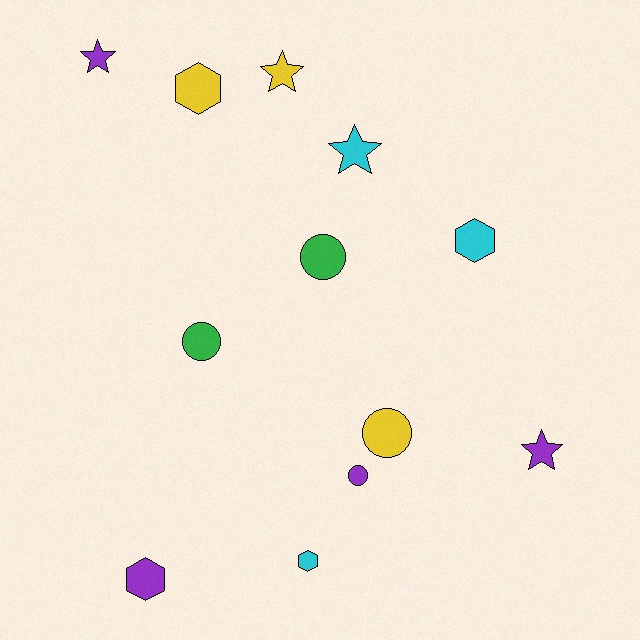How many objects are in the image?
There are 12 objects.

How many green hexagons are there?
There are no green hexagons.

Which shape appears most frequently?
Hexagon, with 4 objects.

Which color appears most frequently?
Purple, with 4 objects.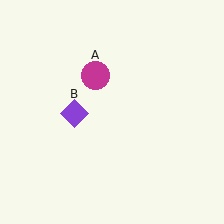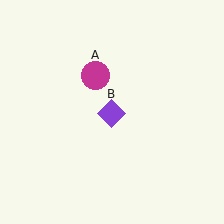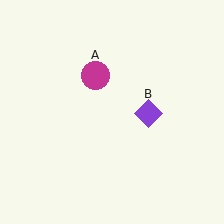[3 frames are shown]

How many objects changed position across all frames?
1 object changed position: purple diamond (object B).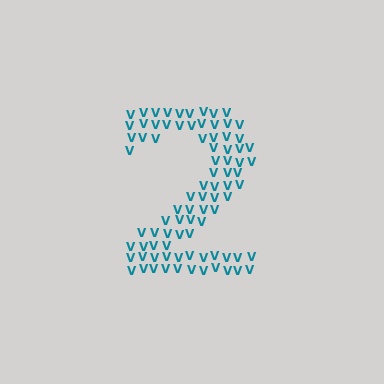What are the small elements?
The small elements are letter V's.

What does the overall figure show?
The overall figure shows the digit 2.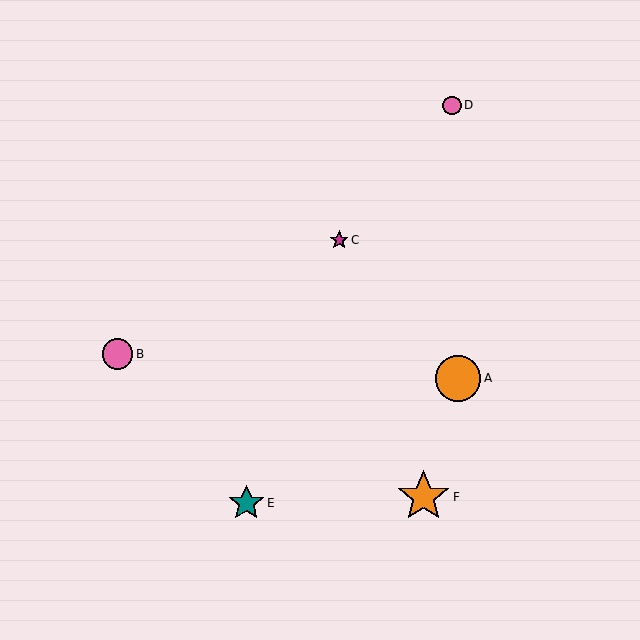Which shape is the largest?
The orange star (labeled F) is the largest.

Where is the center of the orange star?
The center of the orange star is at (424, 497).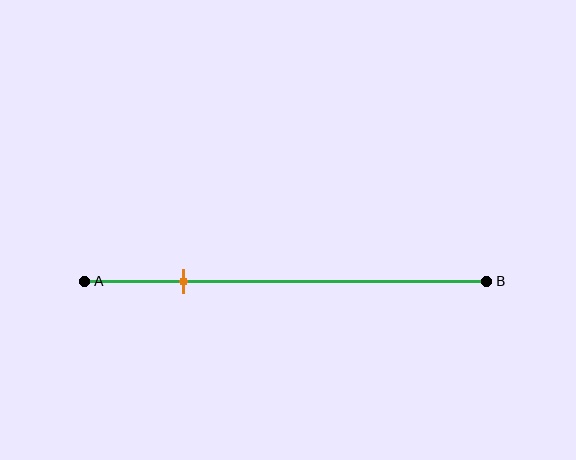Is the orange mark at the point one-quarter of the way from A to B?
Yes, the mark is approximately at the one-quarter point.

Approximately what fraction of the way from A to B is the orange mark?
The orange mark is approximately 25% of the way from A to B.